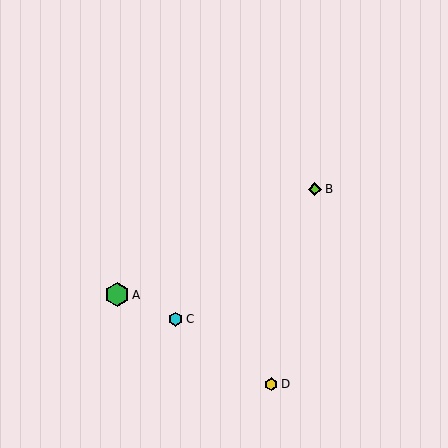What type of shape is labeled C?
Shape C is a cyan hexagon.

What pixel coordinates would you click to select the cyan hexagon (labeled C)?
Click at (176, 319) to select the cyan hexagon C.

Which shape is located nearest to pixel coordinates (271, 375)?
The yellow hexagon (labeled D) at (271, 384) is nearest to that location.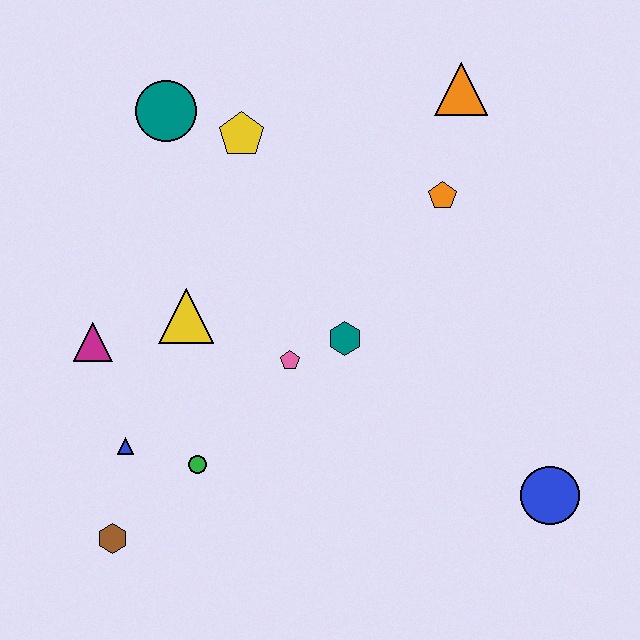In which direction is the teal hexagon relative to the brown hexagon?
The teal hexagon is to the right of the brown hexagon.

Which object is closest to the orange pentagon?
The orange triangle is closest to the orange pentagon.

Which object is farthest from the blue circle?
The teal circle is farthest from the blue circle.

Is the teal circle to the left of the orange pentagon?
Yes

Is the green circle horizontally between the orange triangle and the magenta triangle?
Yes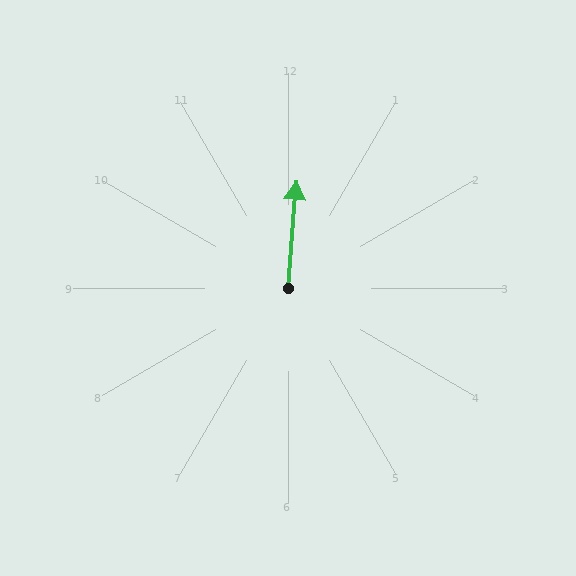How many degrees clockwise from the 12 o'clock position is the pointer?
Approximately 4 degrees.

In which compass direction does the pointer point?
North.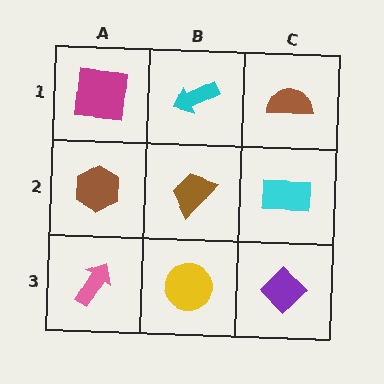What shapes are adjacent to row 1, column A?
A brown hexagon (row 2, column A), a cyan arrow (row 1, column B).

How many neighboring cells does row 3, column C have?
2.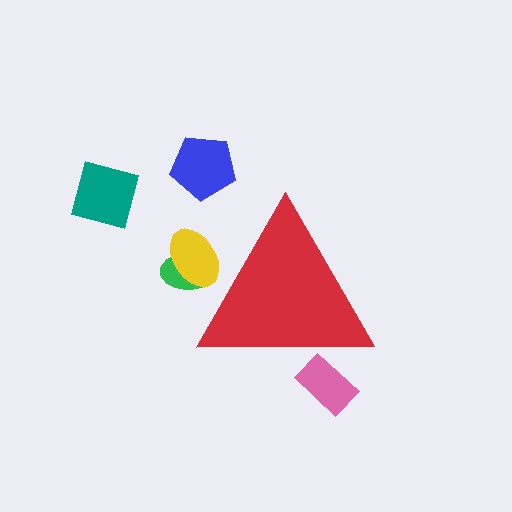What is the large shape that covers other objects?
A red triangle.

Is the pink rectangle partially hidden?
Yes, the pink rectangle is partially hidden behind the red triangle.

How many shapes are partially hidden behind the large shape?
3 shapes are partially hidden.